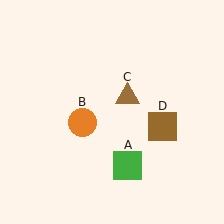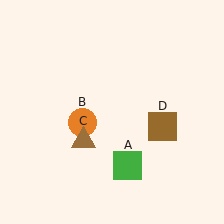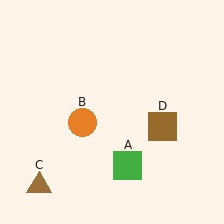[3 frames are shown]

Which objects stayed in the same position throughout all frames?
Green square (object A) and orange circle (object B) and brown square (object D) remained stationary.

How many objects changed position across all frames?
1 object changed position: brown triangle (object C).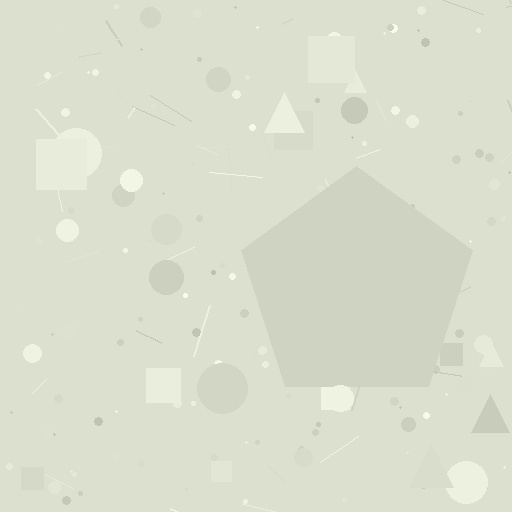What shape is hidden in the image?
A pentagon is hidden in the image.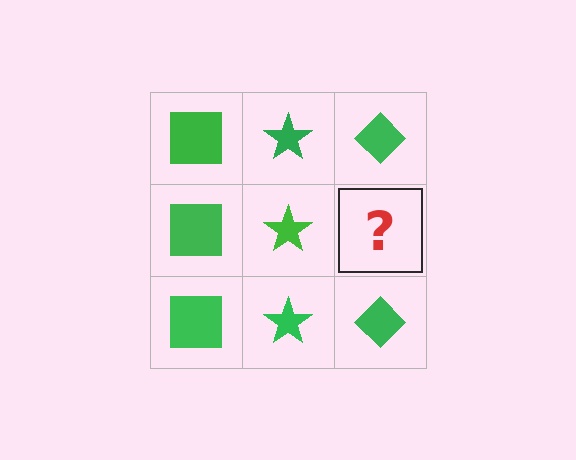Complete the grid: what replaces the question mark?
The question mark should be replaced with a green diamond.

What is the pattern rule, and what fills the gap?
The rule is that each column has a consistent shape. The gap should be filled with a green diamond.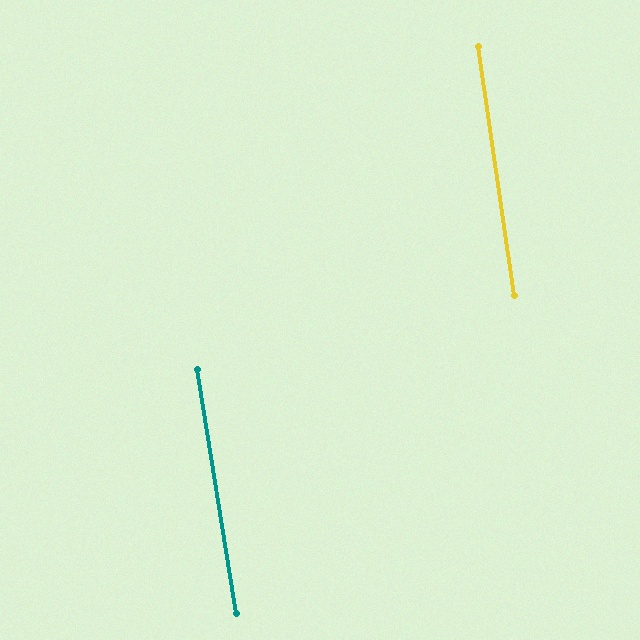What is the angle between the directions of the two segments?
Approximately 1 degree.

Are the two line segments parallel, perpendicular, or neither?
Parallel — their directions differ by only 1.1°.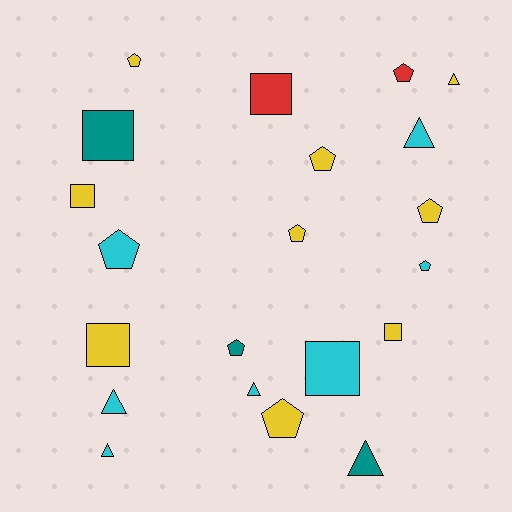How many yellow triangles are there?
There is 1 yellow triangle.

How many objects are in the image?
There are 21 objects.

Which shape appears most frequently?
Pentagon, with 9 objects.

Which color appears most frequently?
Yellow, with 9 objects.